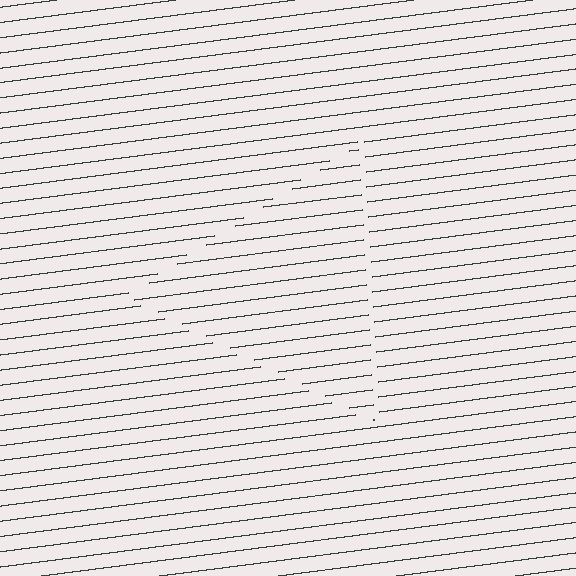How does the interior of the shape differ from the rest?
The interior of the shape contains the same grating, shifted by half a period — the contour is defined by the phase discontinuity where line-ends from the inner and outer gratings abut.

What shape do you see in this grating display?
An illusory triangle. The interior of the shape contains the same grating, shifted by half a period — the contour is defined by the phase discontinuity where line-ends from the inner and outer gratings abut.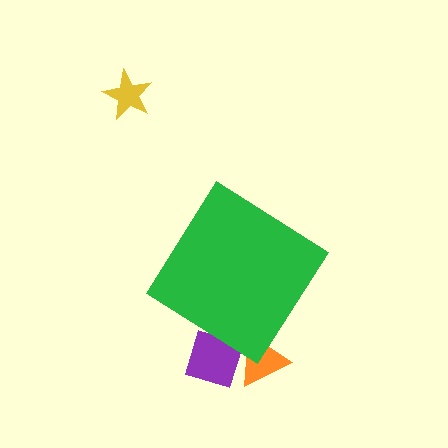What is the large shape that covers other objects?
A green diamond.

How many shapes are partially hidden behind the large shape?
2 shapes are partially hidden.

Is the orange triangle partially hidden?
Yes, the orange triangle is partially hidden behind the green diamond.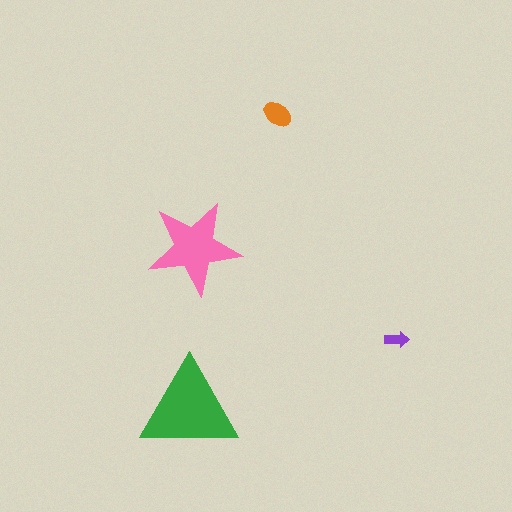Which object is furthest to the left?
The green triangle is leftmost.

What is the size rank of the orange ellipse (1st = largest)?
3rd.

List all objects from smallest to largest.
The purple arrow, the orange ellipse, the pink star, the green triangle.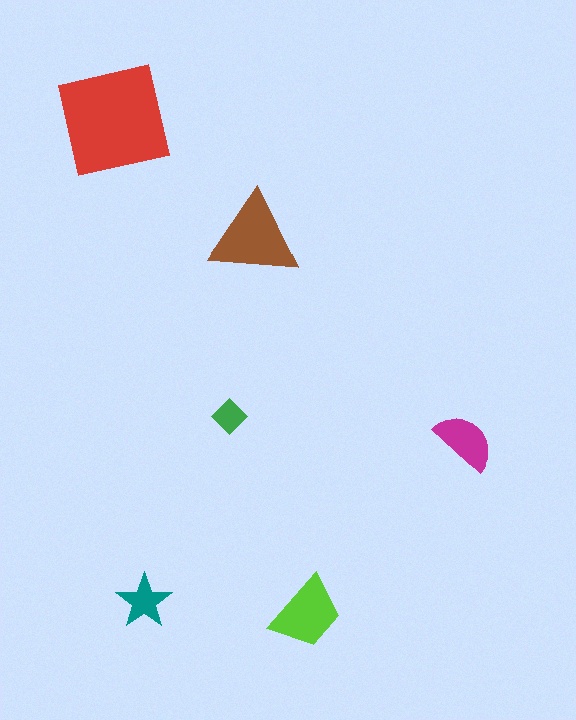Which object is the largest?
The red square.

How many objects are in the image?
There are 6 objects in the image.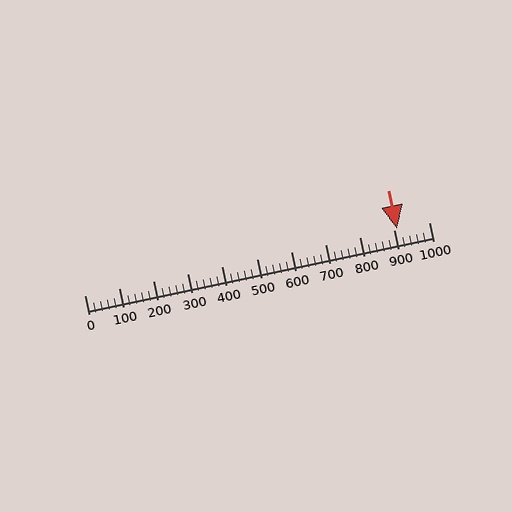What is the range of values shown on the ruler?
The ruler shows values from 0 to 1000.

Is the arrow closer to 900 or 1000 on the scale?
The arrow is closer to 900.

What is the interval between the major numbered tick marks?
The major tick marks are spaced 100 units apart.